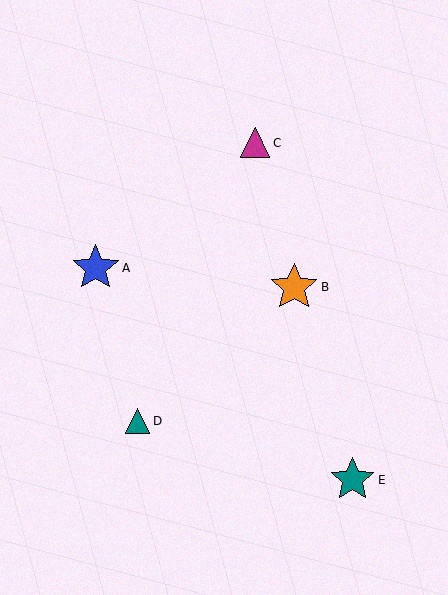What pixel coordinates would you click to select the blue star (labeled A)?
Click at (96, 268) to select the blue star A.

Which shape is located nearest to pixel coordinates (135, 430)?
The teal triangle (labeled D) at (137, 421) is nearest to that location.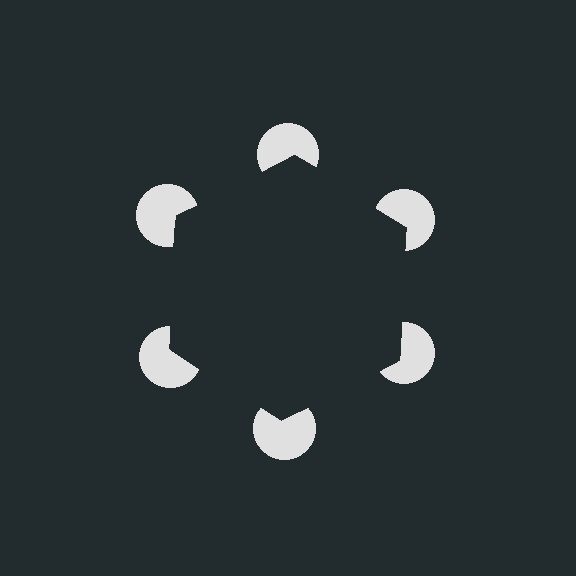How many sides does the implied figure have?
6 sides.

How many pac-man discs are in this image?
There are 6 — one at each vertex of the illusory hexagon.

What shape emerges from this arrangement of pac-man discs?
An illusory hexagon — its edges are inferred from the aligned wedge cuts in the pac-man discs, not physically drawn.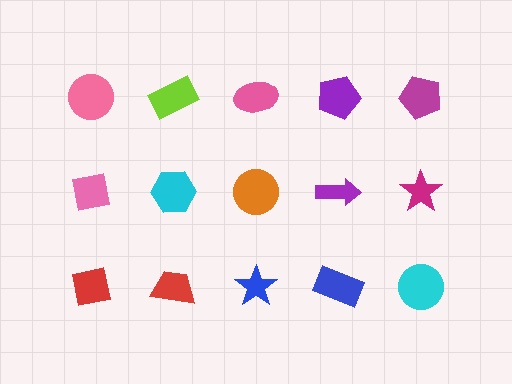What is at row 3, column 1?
A red square.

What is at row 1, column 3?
A pink ellipse.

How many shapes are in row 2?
5 shapes.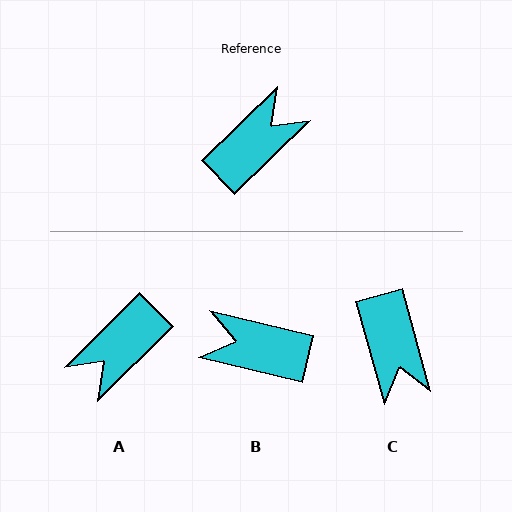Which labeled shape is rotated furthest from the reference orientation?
A, about 179 degrees away.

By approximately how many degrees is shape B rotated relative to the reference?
Approximately 122 degrees counter-clockwise.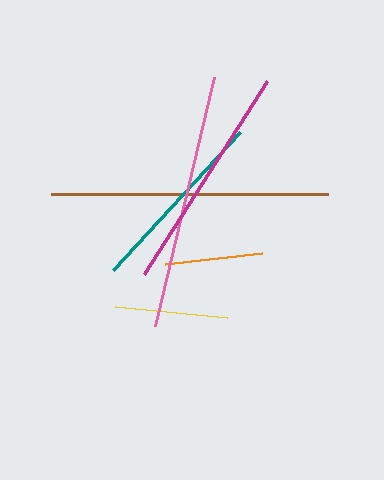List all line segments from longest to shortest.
From longest to shortest: brown, pink, magenta, teal, yellow, orange.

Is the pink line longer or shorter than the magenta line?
The pink line is longer than the magenta line.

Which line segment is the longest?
The brown line is the longest at approximately 277 pixels.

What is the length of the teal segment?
The teal segment is approximately 188 pixels long.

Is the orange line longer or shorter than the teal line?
The teal line is longer than the orange line.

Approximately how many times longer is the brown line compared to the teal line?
The brown line is approximately 1.5 times the length of the teal line.